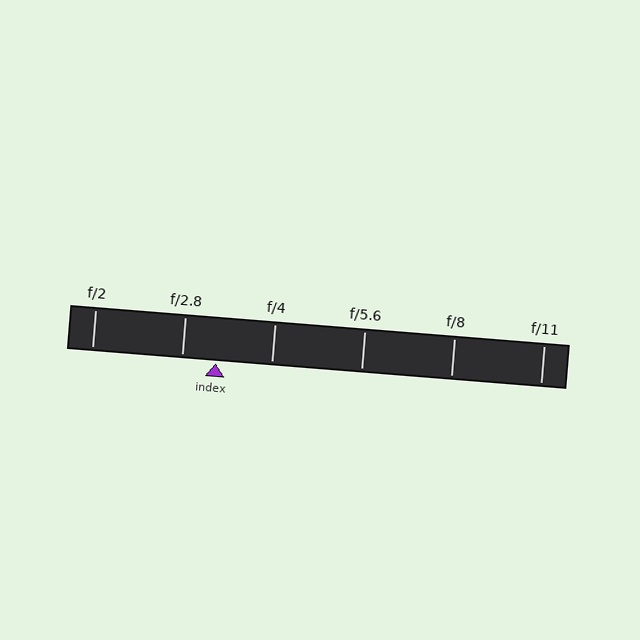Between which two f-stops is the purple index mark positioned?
The index mark is between f/2.8 and f/4.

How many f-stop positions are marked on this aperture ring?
There are 6 f-stop positions marked.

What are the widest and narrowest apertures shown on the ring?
The widest aperture shown is f/2 and the narrowest is f/11.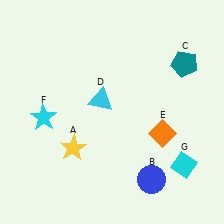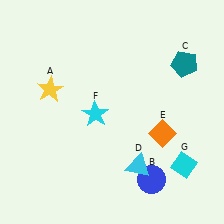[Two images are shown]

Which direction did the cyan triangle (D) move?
The cyan triangle (D) moved down.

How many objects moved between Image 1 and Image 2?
3 objects moved between the two images.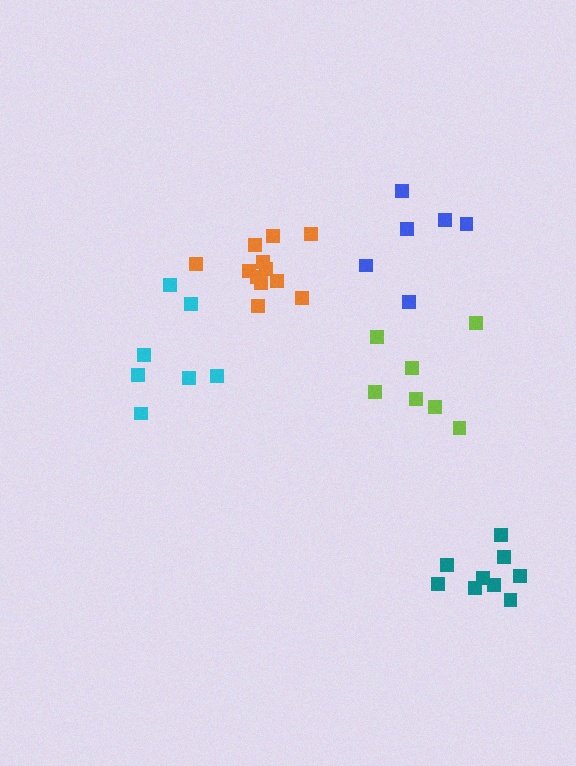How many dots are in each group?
Group 1: 7 dots, Group 2: 7 dots, Group 3: 12 dots, Group 4: 9 dots, Group 5: 6 dots (41 total).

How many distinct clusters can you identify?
There are 5 distinct clusters.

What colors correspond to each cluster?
The clusters are colored: lime, cyan, orange, teal, blue.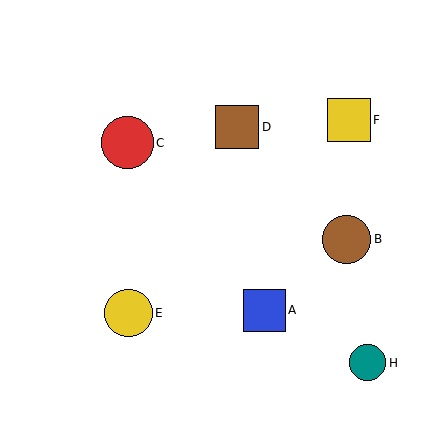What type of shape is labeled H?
Shape H is a teal circle.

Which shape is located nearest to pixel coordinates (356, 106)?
The yellow square (labeled F) at (349, 120) is nearest to that location.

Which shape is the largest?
The red circle (labeled C) is the largest.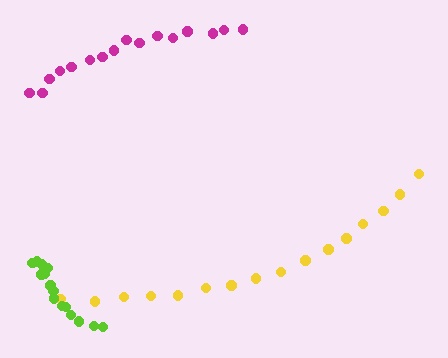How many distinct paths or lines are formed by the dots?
There are 3 distinct paths.